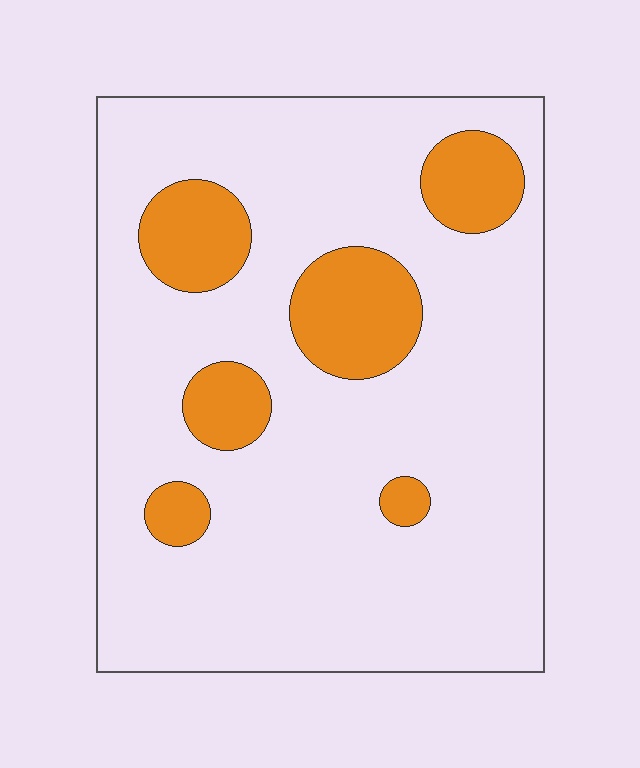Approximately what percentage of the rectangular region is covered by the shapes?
Approximately 15%.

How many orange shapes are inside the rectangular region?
6.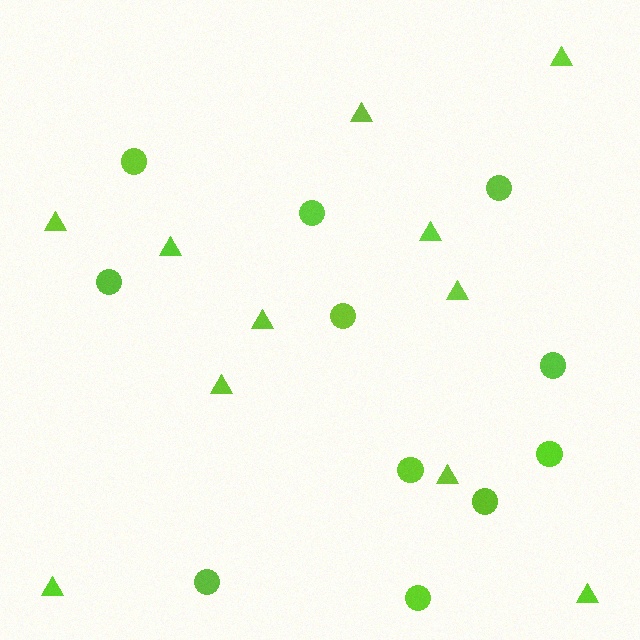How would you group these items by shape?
There are 2 groups: one group of triangles (11) and one group of circles (11).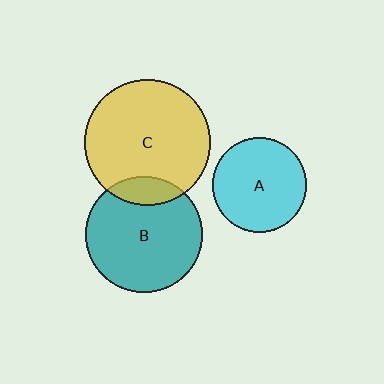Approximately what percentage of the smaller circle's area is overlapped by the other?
Approximately 15%.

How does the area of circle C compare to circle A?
Approximately 1.8 times.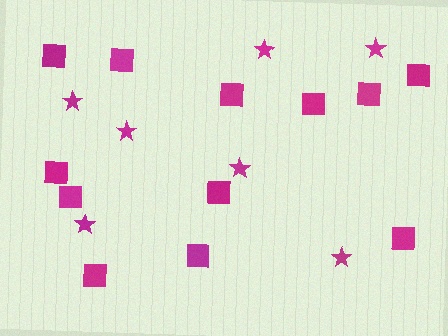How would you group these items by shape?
There are 2 groups: one group of squares (12) and one group of stars (7).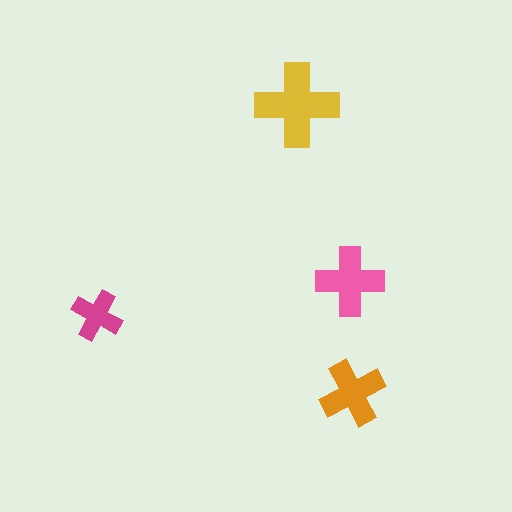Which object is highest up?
The yellow cross is topmost.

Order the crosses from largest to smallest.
the yellow one, the pink one, the orange one, the magenta one.